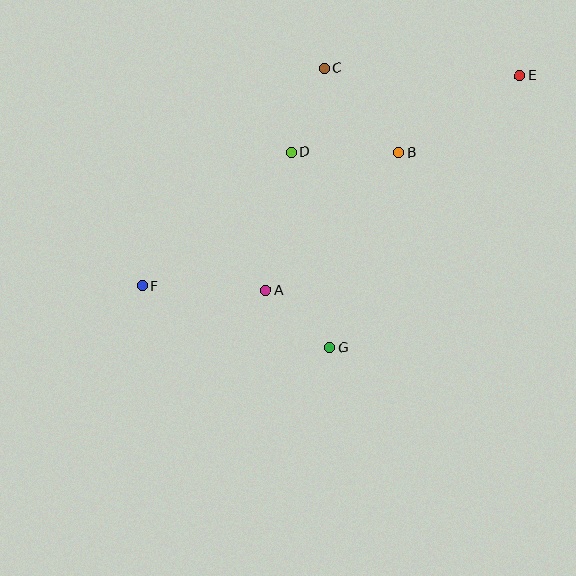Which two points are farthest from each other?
Points E and F are farthest from each other.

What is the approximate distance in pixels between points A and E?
The distance between A and E is approximately 333 pixels.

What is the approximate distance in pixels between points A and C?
The distance between A and C is approximately 230 pixels.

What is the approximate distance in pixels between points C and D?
The distance between C and D is approximately 90 pixels.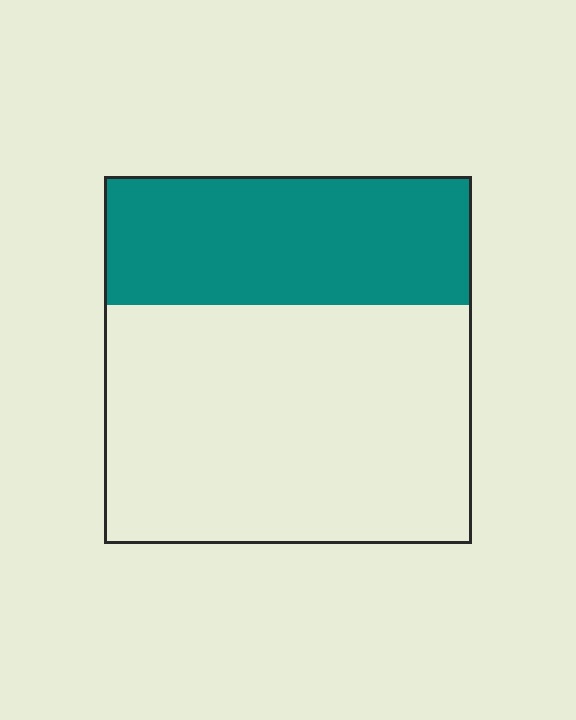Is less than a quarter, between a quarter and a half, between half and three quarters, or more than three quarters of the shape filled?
Between a quarter and a half.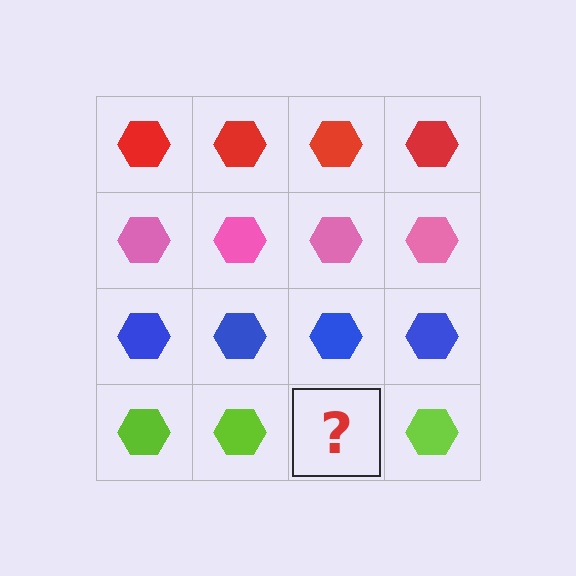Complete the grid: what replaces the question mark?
The question mark should be replaced with a lime hexagon.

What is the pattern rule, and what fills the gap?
The rule is that each row has a consistent color. The gap should be filled with a lime hexagon.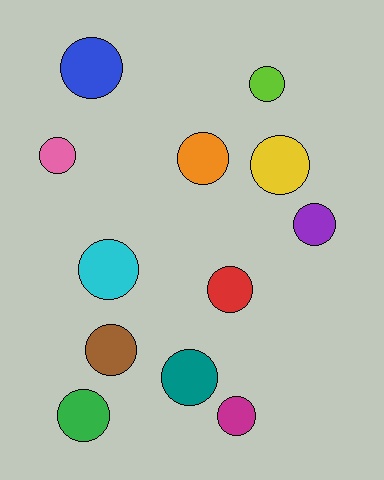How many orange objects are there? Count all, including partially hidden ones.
There is 1 orange object.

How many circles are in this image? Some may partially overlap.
There are 12 circles.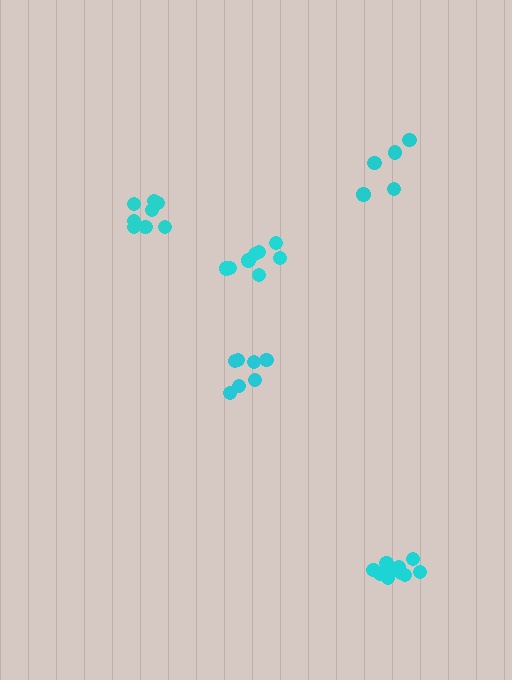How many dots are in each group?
Group 1: 5 dots, Group 2: 7 dots, Group 3: 8 dots, Group 4: 10 dots, Group 5: 8 dots (38 total).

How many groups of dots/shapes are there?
There are 5 groups.